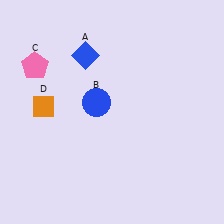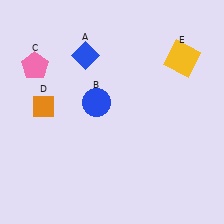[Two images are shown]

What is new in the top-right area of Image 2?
A yellow square (E) was added in the top-right area of Image 2.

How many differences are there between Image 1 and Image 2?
There is 1 difference between the two images.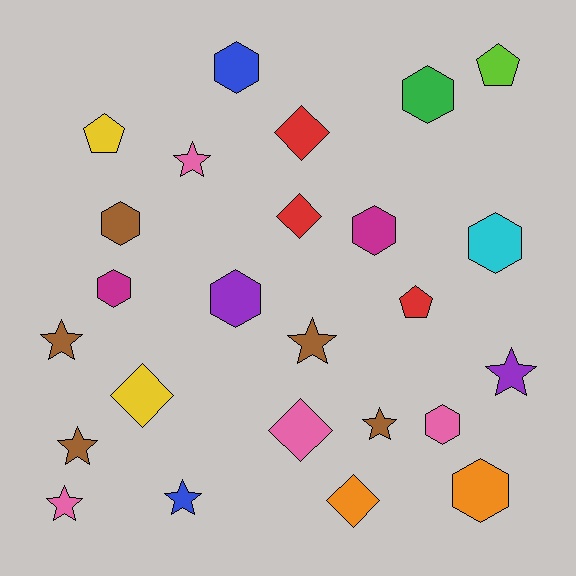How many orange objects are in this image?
There are 2 orange objects.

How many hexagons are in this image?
There are 9 hexagons.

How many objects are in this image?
There are 25 objects.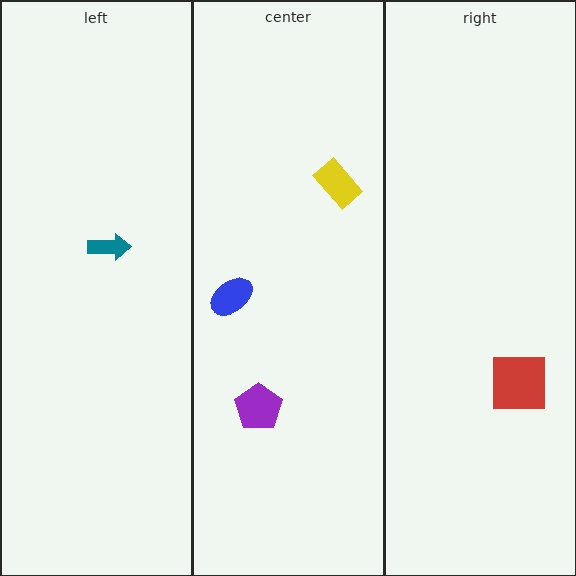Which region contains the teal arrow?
The left region.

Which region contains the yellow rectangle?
The center region.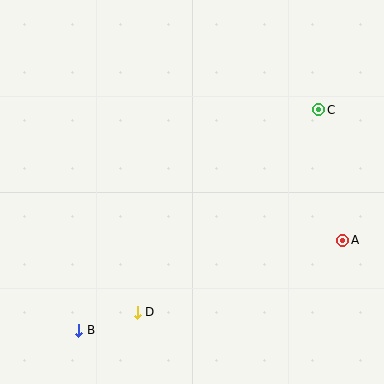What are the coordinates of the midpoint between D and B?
The midpoint between D and B is at (108, 321).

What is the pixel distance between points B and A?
The distance between B and A is 279 pixels.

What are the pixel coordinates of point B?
Point B is at (79, 330).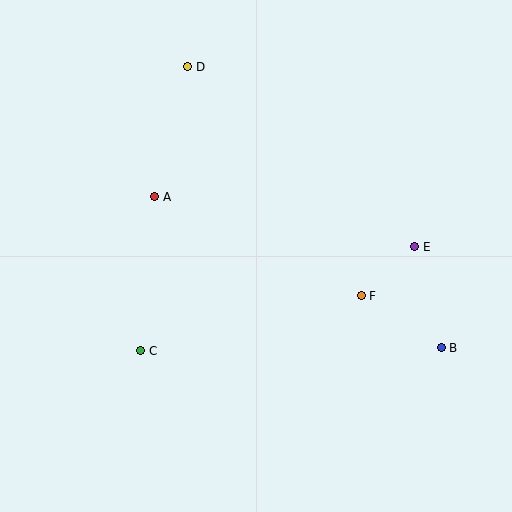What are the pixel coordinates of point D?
Point D is at (188, 67).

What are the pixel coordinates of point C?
Point C is at (141, 351).